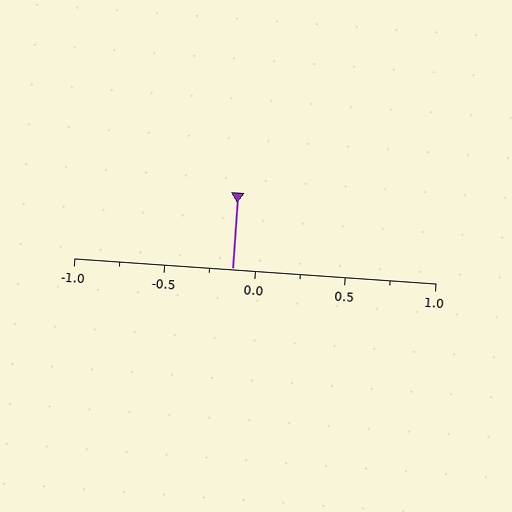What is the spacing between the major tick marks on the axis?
The major ticks are spaced 0.5 apart.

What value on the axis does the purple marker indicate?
The marker indicates approximately -0.12.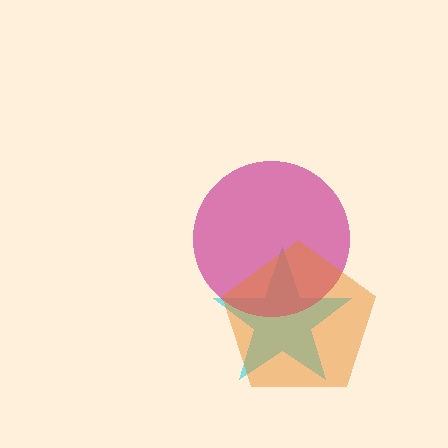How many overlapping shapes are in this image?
There are 3 overlapping shapes in the image.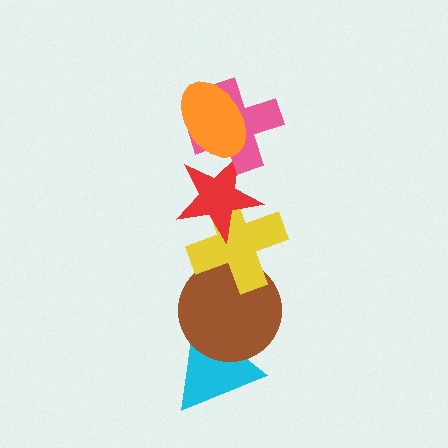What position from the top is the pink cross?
The pink cross is 2nd from the top.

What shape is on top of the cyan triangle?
The brown circle is on top of the cyan triangle.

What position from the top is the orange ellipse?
The orange ellipse is 1st from the top.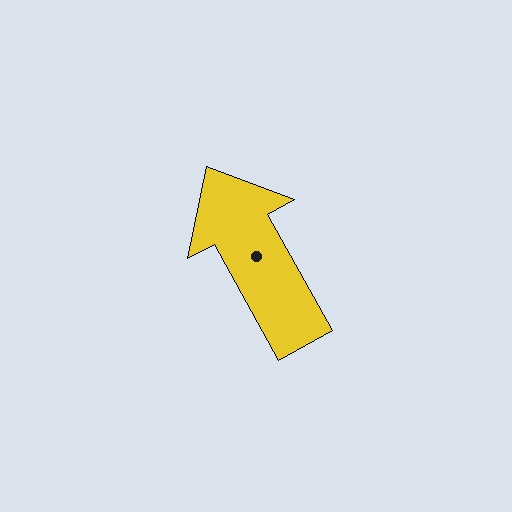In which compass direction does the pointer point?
Northwest.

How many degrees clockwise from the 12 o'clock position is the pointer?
Approximately 331 degrees.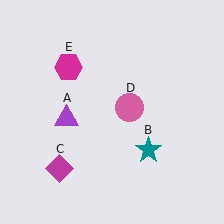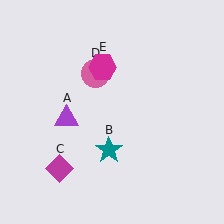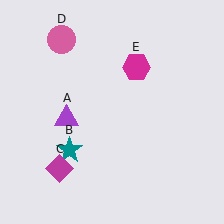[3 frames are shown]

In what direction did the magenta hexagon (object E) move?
The magenta hexagon (object E) moved right.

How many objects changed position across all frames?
3 objects changed position: teal star (object B), pink circle (object D), magenta hexagon (object E).